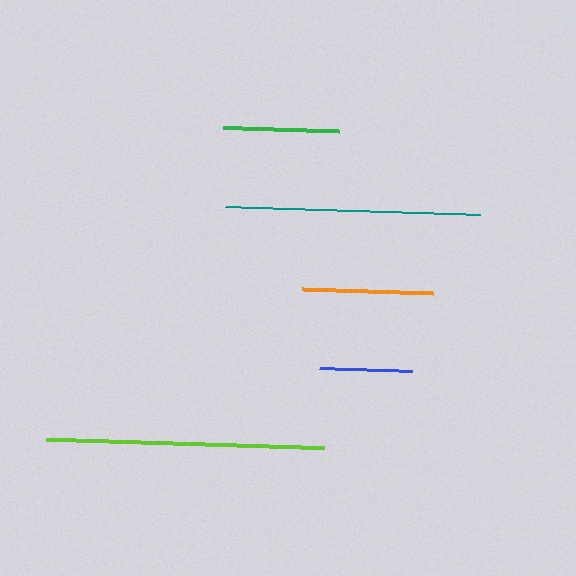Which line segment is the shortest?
The blue line is the shortest at approximately 93 pixels.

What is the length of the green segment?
The green segment is approximately 116 pixels long.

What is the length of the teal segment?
The teal segment is approximately 255 pixels long.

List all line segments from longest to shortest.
From longest to shortest: lime, teal, orange, green, blue.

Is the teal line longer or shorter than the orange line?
The teal line is longer than the orange line.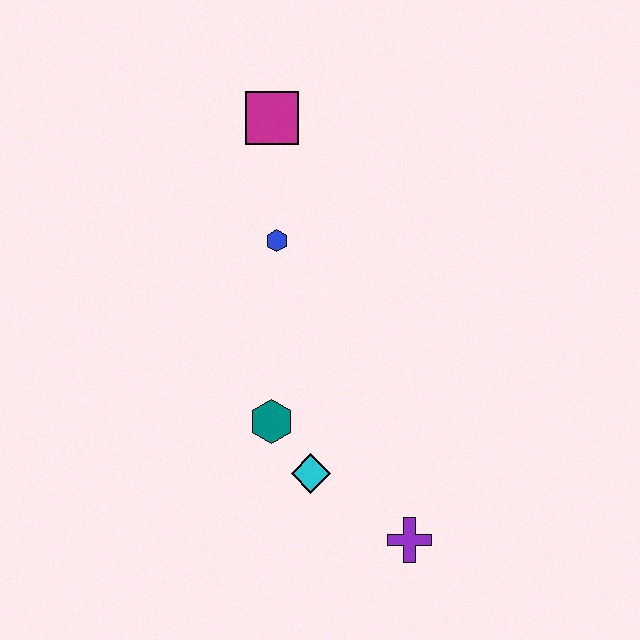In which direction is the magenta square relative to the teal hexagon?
The magenta square is above the teal hexagon.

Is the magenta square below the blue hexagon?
No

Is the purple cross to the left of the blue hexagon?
No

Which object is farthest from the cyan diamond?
The magenta square is farthest from the cyan diamond.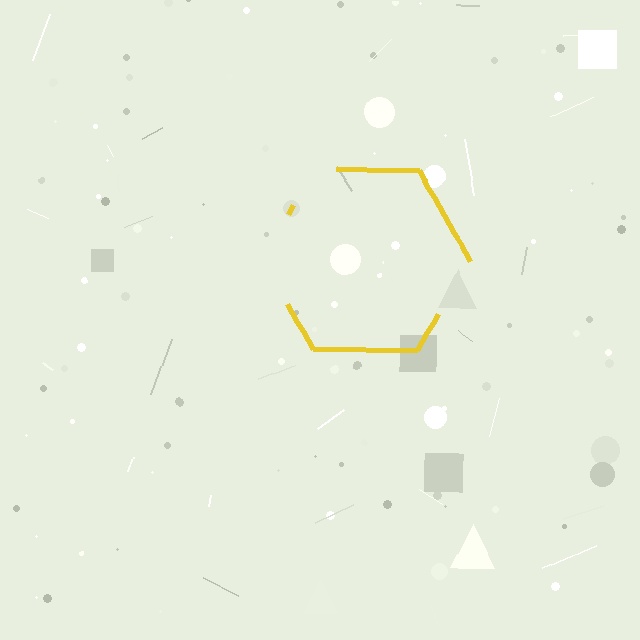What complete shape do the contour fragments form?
The contour fragments form a hexagon.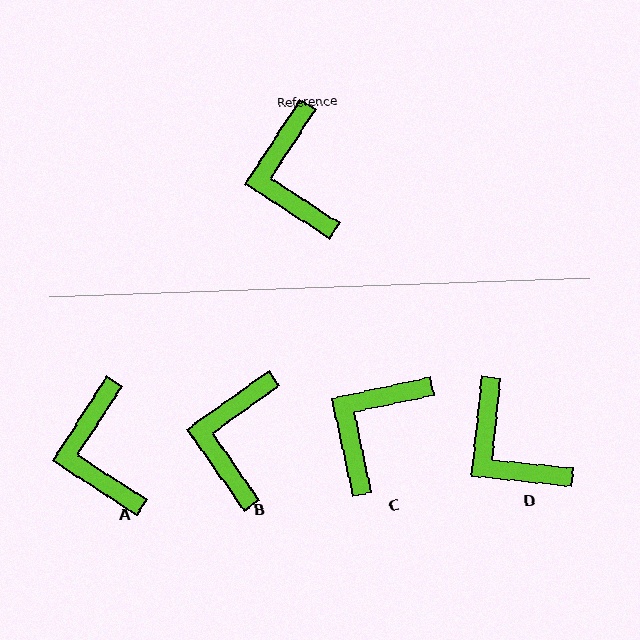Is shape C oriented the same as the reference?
No, it is off by about 45 degrees.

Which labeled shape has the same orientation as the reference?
A.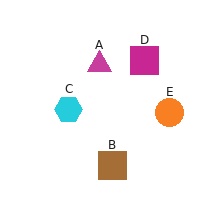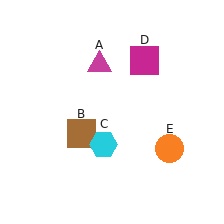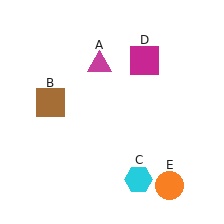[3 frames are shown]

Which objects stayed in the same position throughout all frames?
Magenta triangle (object A) and magenta square (object D) remained stationary.